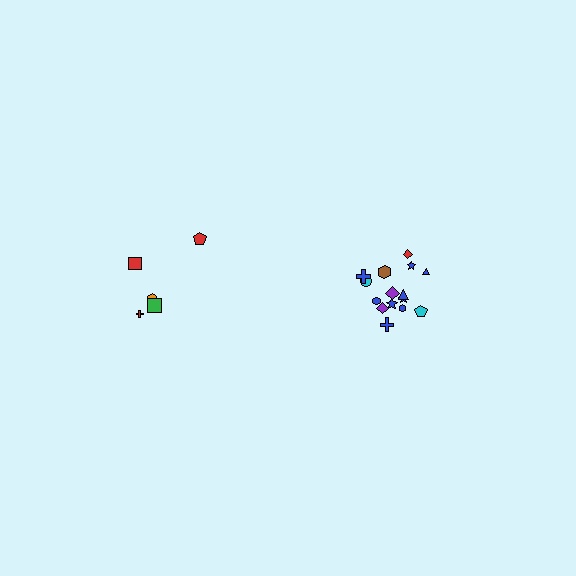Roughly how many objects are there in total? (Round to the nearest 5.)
Roughly 20 objects in total.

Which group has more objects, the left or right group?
The right group.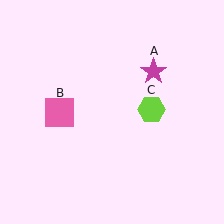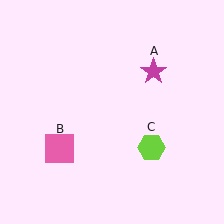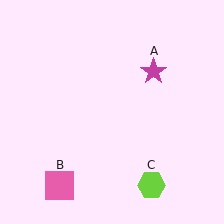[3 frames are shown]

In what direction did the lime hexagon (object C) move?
The lime hexagon (object C) moved down.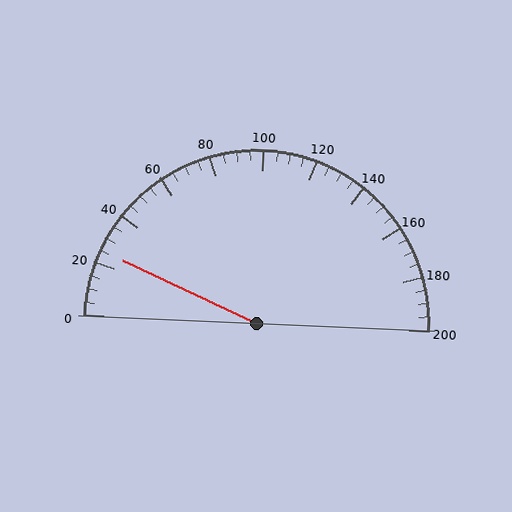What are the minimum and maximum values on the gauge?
The gauge ranges from 0 to 200.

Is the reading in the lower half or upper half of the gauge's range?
The reading is in the lower half of the range (0 to 200).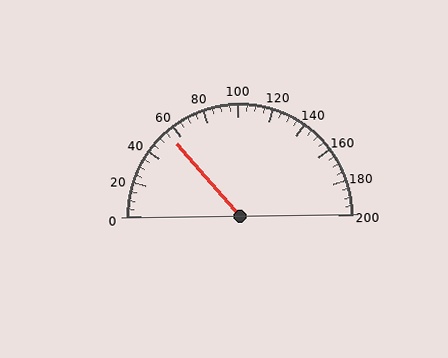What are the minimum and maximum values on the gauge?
The gauge ranges from 0 to 200.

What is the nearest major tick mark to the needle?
The nearest major tick mark is 60.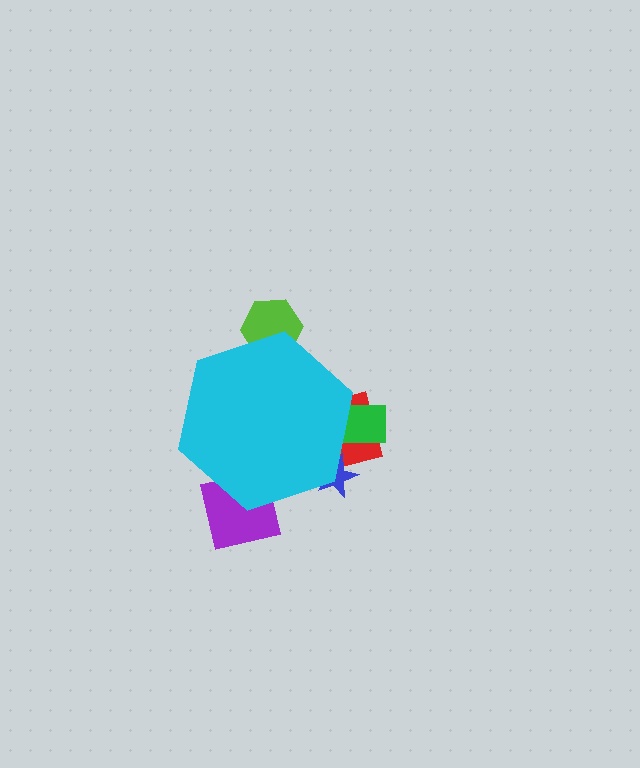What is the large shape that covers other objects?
A cyan hexagon.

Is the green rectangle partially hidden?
Yes, the green rectangle is partially hidden behind the cyan hexagon.